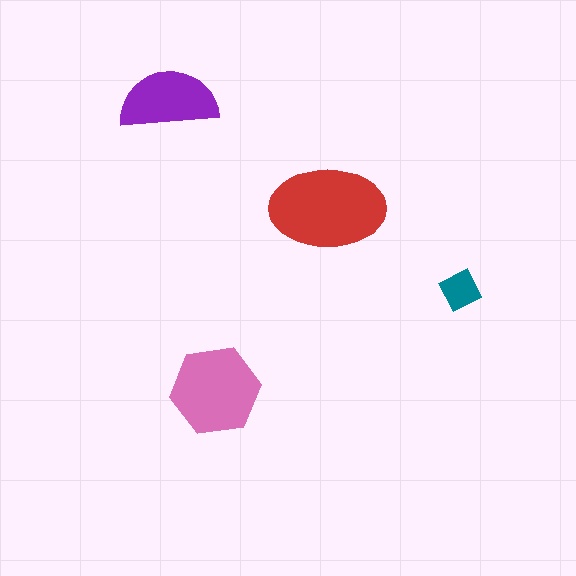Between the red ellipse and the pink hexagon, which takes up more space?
The red ellipse.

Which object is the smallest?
The teal diamond.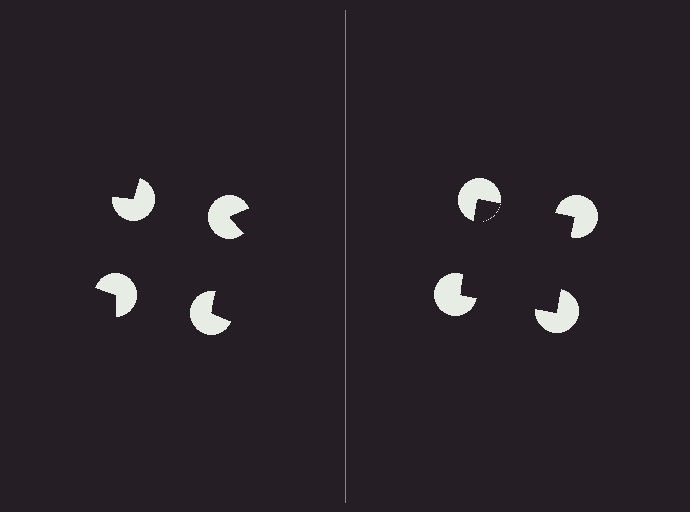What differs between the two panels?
The pac-man discs are positioned identically on both sides; only the wedge orientations differ. On the right they align to a square; on the left they are misaligned.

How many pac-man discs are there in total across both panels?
8 — 4 on each side.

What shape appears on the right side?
An illusory square.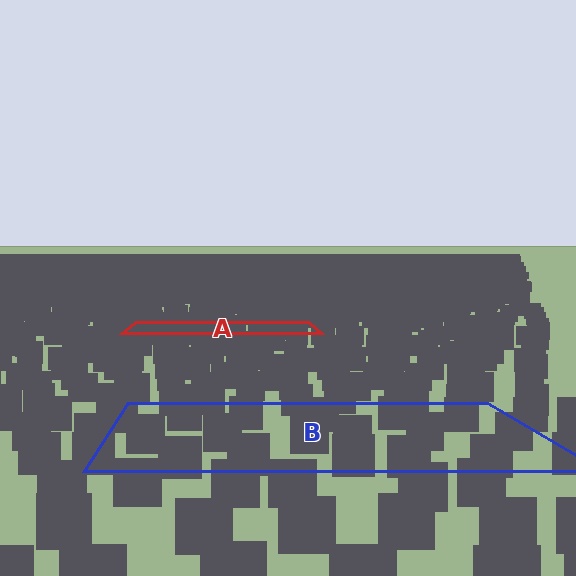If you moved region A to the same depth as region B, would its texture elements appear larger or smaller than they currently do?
They would appear larger. At a closer depth, the same texture elements are projected at a bigger on-screen size.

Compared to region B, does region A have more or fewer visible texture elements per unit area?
Region A has more texture elements per unit area — they are packed more densely because it is farther away.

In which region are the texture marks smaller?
The texture marks are smaller in region A, because it is farther away.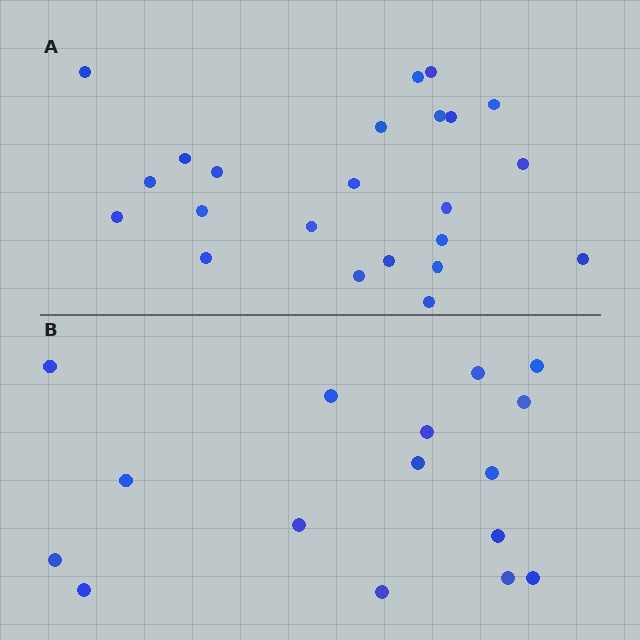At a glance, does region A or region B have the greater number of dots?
Region A (the top region) has more dots.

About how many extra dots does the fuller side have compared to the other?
Region A has roughly 8 or so more dots than region B.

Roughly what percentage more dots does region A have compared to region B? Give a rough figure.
About 45% more.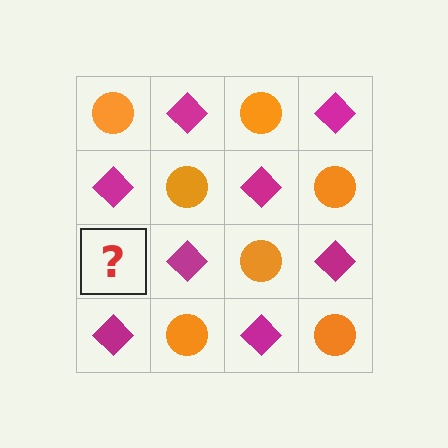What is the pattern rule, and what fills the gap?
The rule is that it alternates orange circle and magenta diamond in a checkerboard pattern. The gap should be filled with an orange circle.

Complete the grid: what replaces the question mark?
The question mark should be replaced with an orange circle.